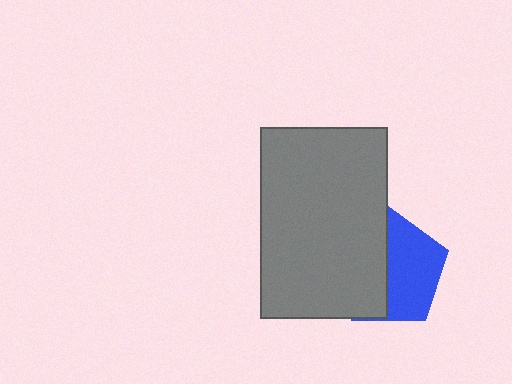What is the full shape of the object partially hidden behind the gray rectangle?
The partially hidden object is a blue pentagon.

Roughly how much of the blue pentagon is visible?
About half of it is visible (roughly 52%).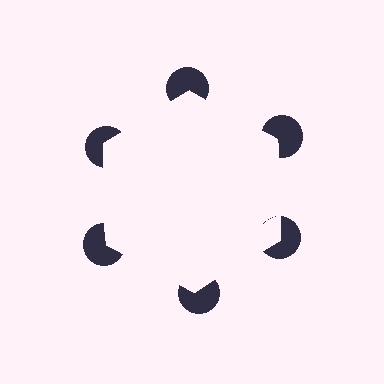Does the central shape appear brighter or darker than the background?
It typically appears slightly brighter than the background, even though no actual brightness change is drawn.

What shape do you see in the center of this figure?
An illusory hexagon — its edges are inferred from the aligned wedge cuts in the pac-man discs, not physically drawn.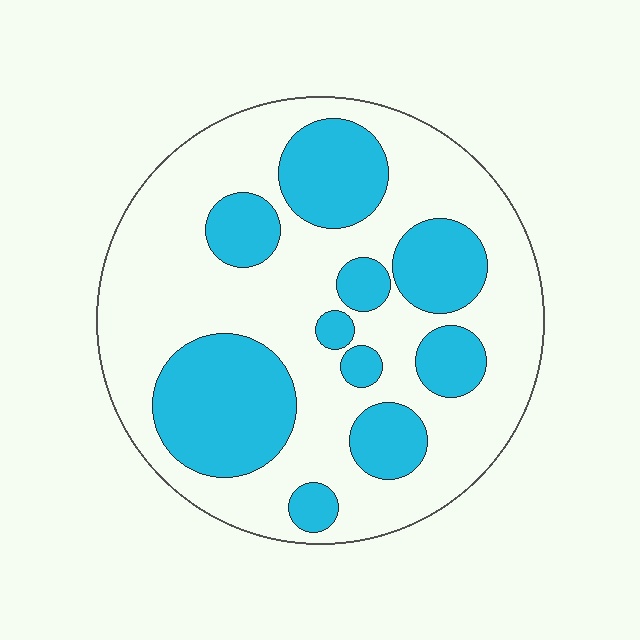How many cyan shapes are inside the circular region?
10.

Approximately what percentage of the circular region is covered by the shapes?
Approximately 35%.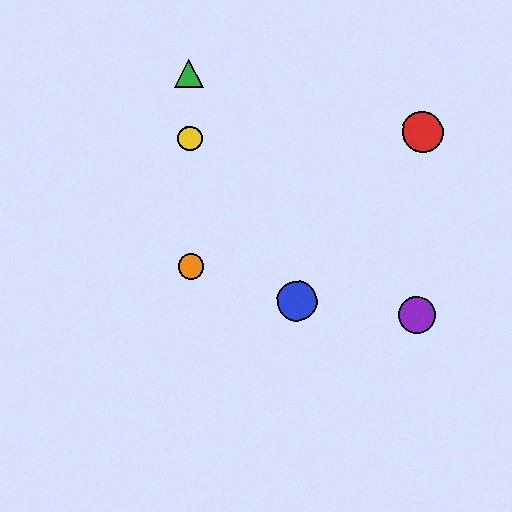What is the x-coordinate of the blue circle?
The blue circle is at x≈297.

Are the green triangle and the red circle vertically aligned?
No, the green triangle is at x≈189 and the red circle is at x≈423.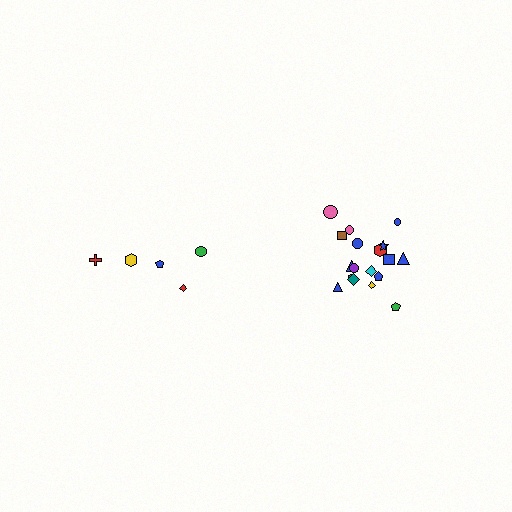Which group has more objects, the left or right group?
The right group.